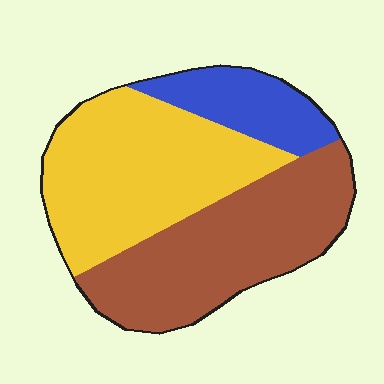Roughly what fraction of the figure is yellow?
Yellow covers roughly 45% of the figure.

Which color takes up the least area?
Blue, at roughly 15%.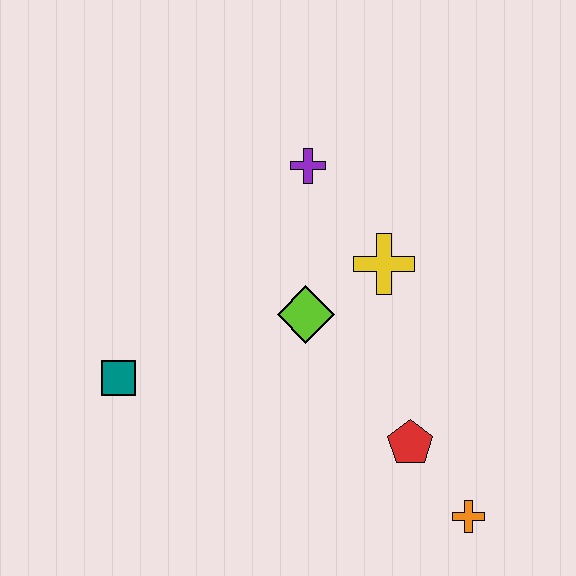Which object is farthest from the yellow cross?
The teal square is farthest from the yellow cross.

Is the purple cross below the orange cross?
No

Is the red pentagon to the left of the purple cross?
No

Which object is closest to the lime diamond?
The yellow cross is closest to the lime diamond.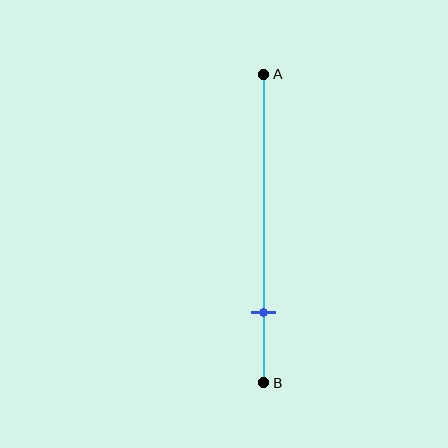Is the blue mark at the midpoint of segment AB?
No, the mark is at about 75% from A, not at the 50% midpoint.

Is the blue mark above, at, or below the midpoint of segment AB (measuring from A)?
The blue mark is below the midpoint of segment AB.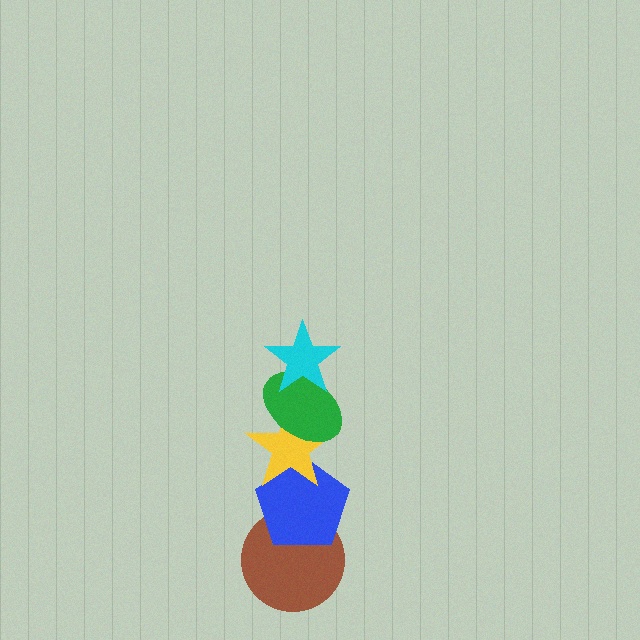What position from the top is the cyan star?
The cyan star is 1st from the top.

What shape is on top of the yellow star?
The green ellipse is on top of the yellow star.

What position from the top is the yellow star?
The yellow star is 3rd from the top.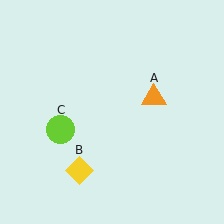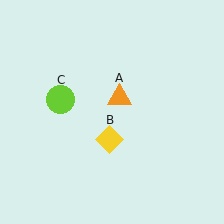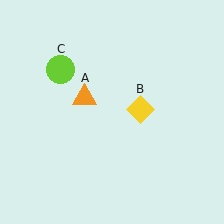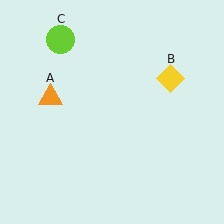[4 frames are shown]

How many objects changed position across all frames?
3 objects changed position: orange triangle (object A), yellow diamond (object B), lime circle (object C).